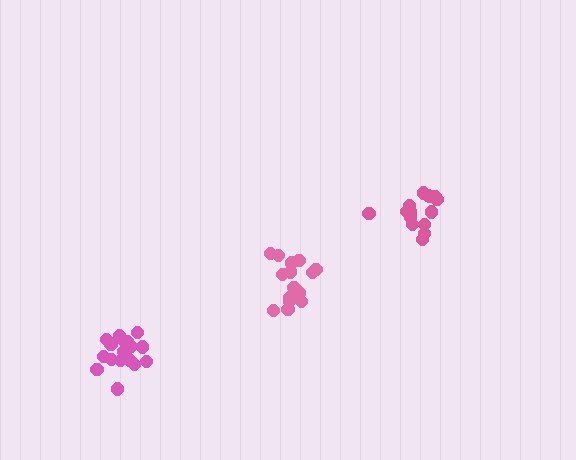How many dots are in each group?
Group 1: 16 dots, Group 2: 15 dots, Group 3: 17 dots (48 total).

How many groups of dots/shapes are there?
There are 3 groups.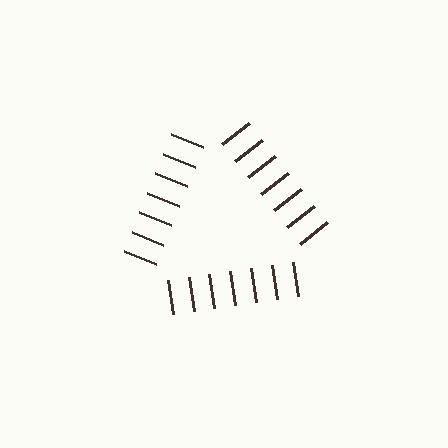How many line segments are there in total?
21 — 7 along each of the 3 edges.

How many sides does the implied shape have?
3 sides — the line-ends trace a triangle.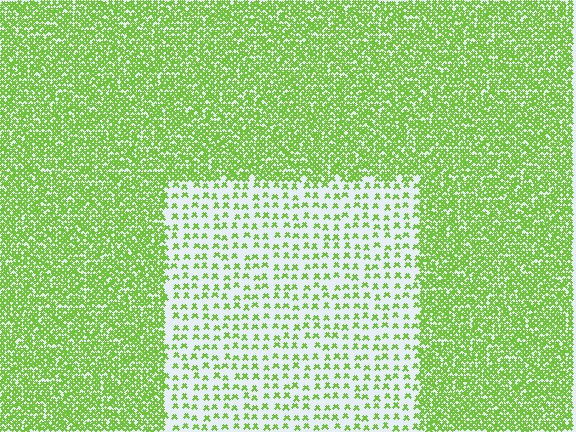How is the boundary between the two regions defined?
The boundary is defined by a change in element density (approximately 3.1x ratio). All elements are the same color, size, and shape.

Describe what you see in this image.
The image contains small lime elements arranged at two different densities. A rectangle-shaped region is visible where the elements are less densely packed than the surrounding area.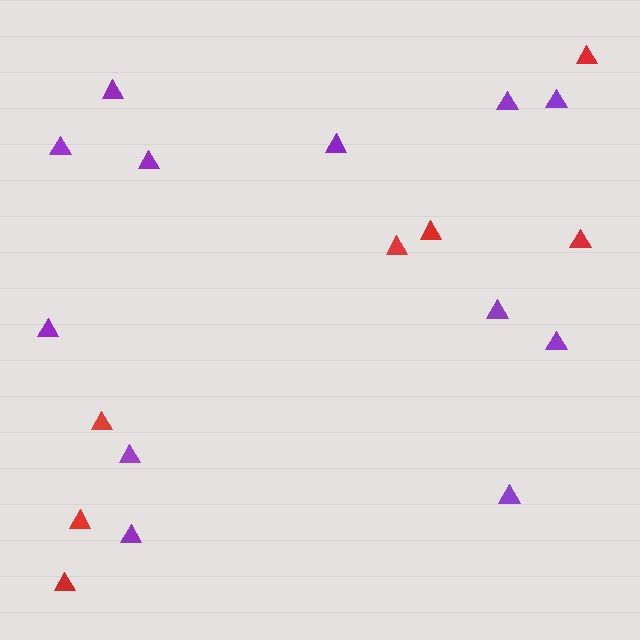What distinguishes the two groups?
There are 2 groups: one group of red triangles (7) and one group of purple triangles (12).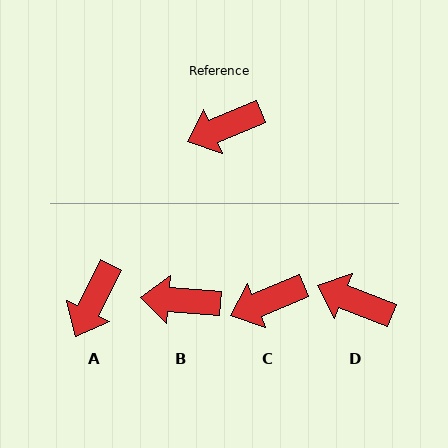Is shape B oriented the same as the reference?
No, it is off by about 27 degrees.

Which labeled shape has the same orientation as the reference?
C.